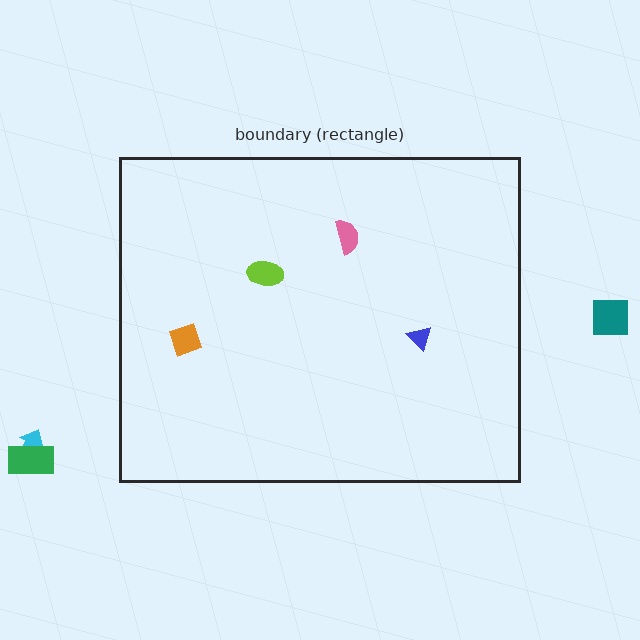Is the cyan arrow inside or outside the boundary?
Outside.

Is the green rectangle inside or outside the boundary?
Outside.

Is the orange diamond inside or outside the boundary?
Inside.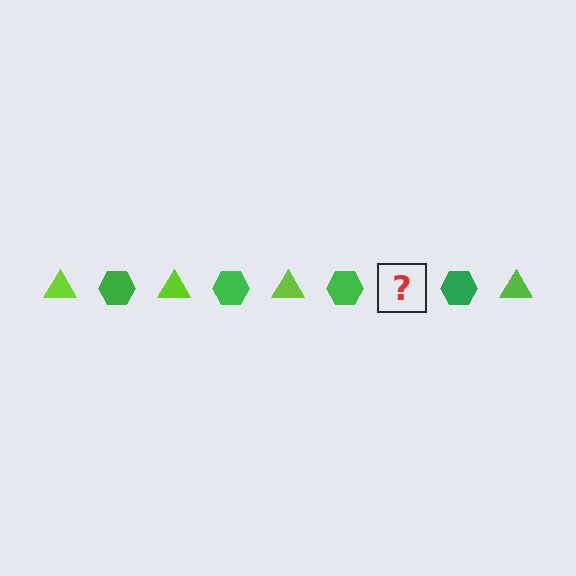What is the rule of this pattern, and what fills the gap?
The rule is that the pattern alternates between lime triangle and green hexagon. The gap should be filled with a lime triangle.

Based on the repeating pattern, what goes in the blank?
The blank should be a lime triangle.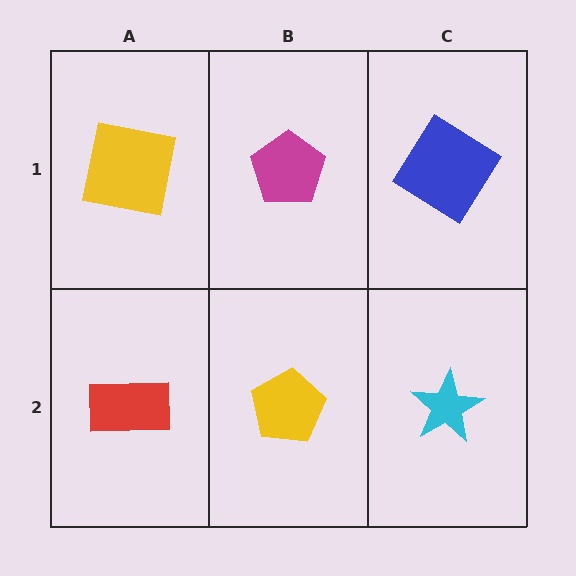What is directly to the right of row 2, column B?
A cyan star.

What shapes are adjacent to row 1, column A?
A red rectangle (row 2, column A), a magenta pentagon (row 1, column B).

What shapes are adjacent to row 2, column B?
A magenta pentagon (row 1, column B), a red rectangle (row 2, column A), a cyan star (row 2, column C).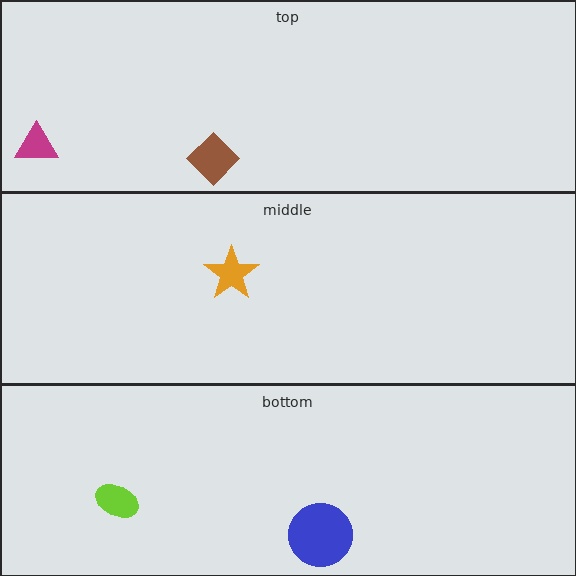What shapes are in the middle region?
The orange star.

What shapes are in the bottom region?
The lime ellipse, the blue circle.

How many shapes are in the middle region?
1.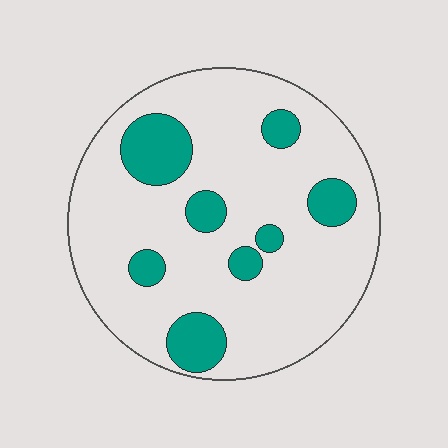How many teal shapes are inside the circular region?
8.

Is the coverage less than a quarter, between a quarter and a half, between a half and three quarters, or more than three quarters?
Less than a quarter.